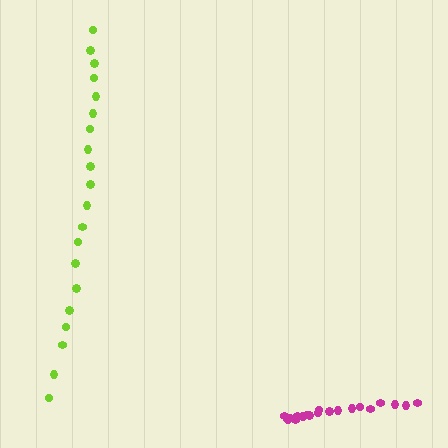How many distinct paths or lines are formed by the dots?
There are 2 distinct paths.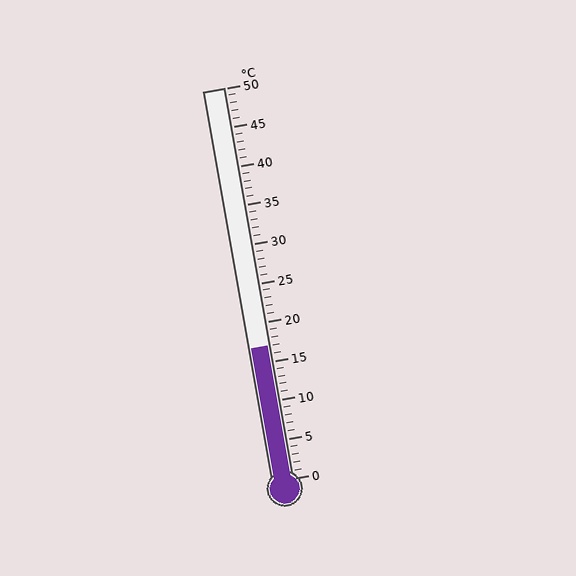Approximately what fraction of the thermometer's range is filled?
The thermometer is filled to approximately 35% of its range.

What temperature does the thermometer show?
The thermometer shows approximately 17°C.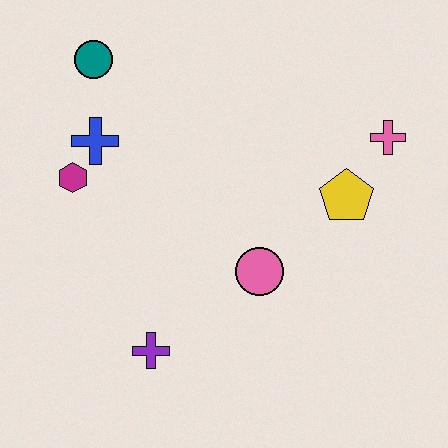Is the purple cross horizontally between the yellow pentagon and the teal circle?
Yes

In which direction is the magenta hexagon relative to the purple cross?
The magenta hexagon is above the purple cross.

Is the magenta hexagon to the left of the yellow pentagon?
Yes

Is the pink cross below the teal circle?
Yes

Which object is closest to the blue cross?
The magenta hexagon is closest to the blue cross.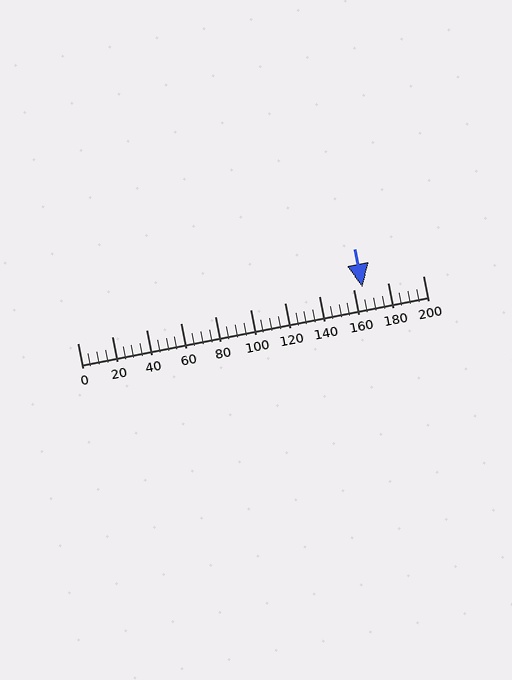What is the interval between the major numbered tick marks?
The major tick marks are spaced 20 units apart.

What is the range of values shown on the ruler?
The ruler shows values from 0 to 200.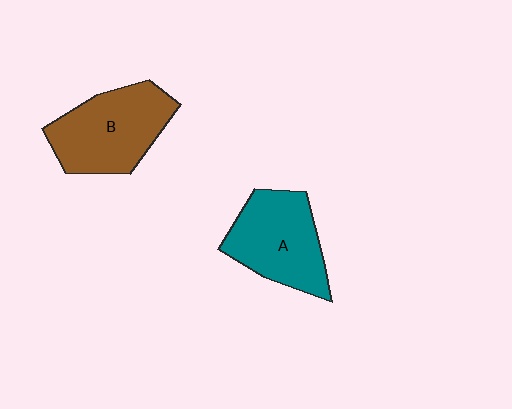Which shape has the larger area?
Shape B (brown).